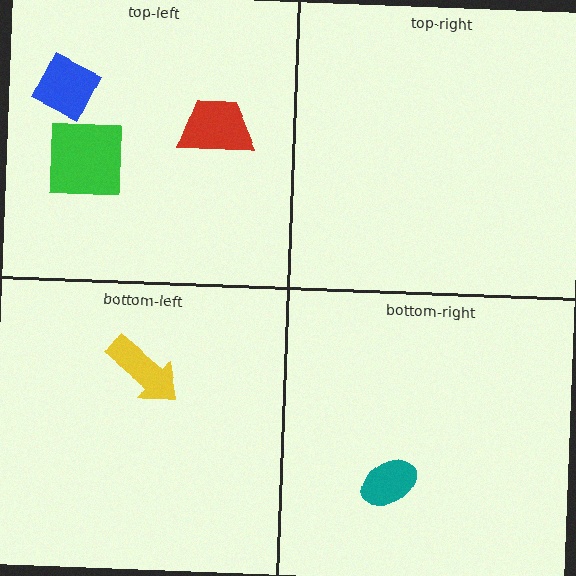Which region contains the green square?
The top-left region.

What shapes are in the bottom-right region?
The teal ellipse.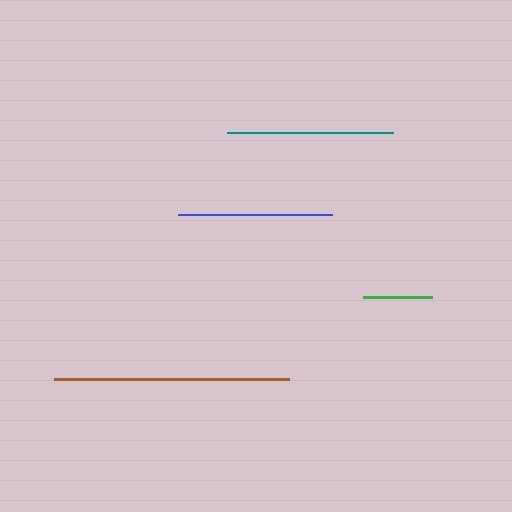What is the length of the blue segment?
The blue segment is approximately 154 pixels long.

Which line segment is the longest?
The brown line is the longest at approximately 235 pixels.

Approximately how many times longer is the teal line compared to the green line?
The teal line is approximately 2.4 times the length of the green line.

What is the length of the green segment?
The green segment is approximately 69 pixels long.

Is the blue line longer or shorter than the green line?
The blue line is longer than the green line.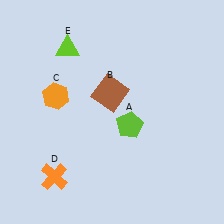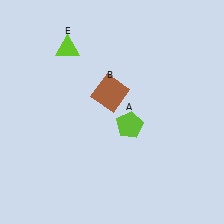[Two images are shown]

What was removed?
The orange hexagon (C), the orange cross (D) were removed in Image 2.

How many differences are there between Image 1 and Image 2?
There are 2 differences between the two images.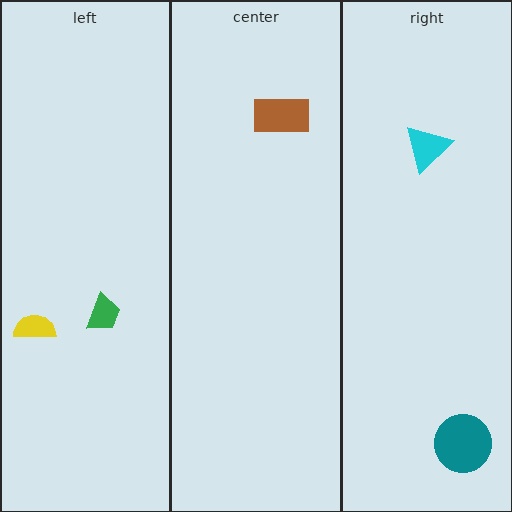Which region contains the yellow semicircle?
The left region.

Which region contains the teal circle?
The right region.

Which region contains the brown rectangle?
The center region.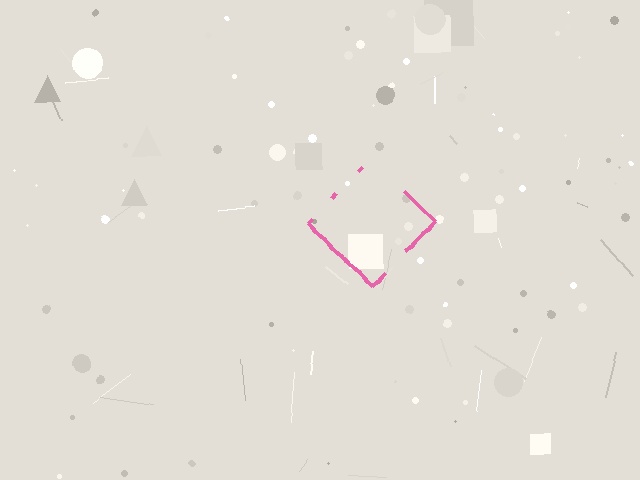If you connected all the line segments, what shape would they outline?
They would outline a diamond.